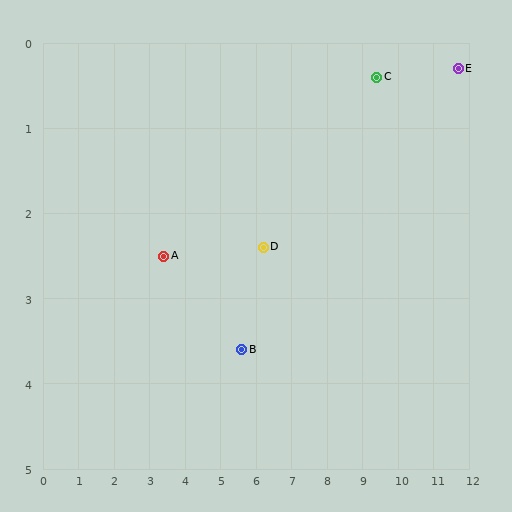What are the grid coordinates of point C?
Point C is at approximately (9.4, 0.4).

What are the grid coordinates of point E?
Point E is at approximately (11.7, 0.3).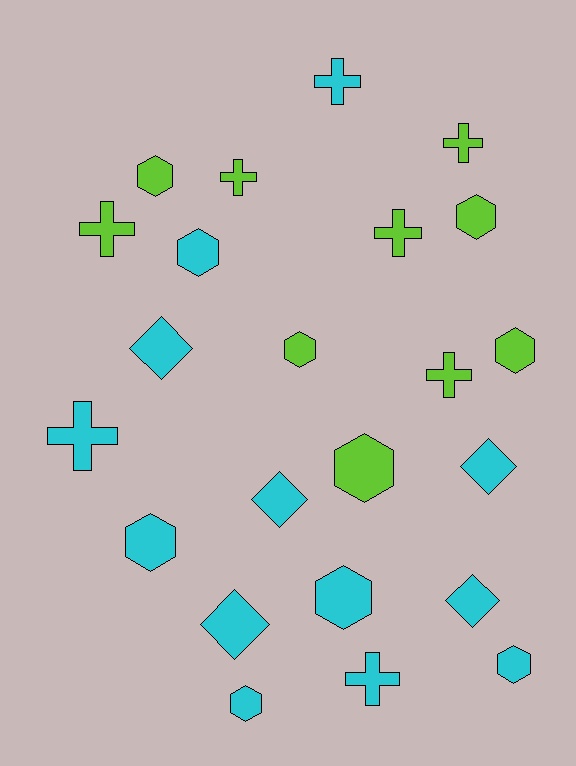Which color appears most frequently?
Cyan, with 13 objects.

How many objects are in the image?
There are 23 objects.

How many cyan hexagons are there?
There are 5 cyan hexagons.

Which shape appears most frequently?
Hexagon, with 10 objects.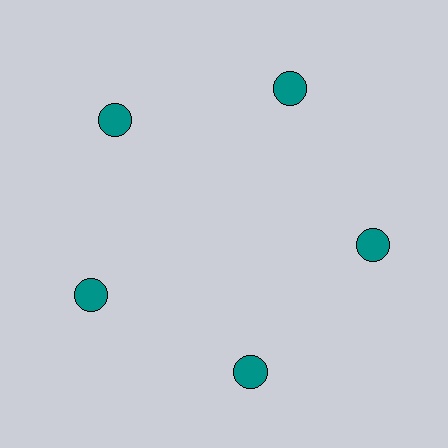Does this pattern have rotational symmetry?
Yes, this pattern has 5-fold rotational symmetry. It looks the same after rotating 72 degrees around the center.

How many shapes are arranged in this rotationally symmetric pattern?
There are 5 shapes, arranged in 5 groups of 1.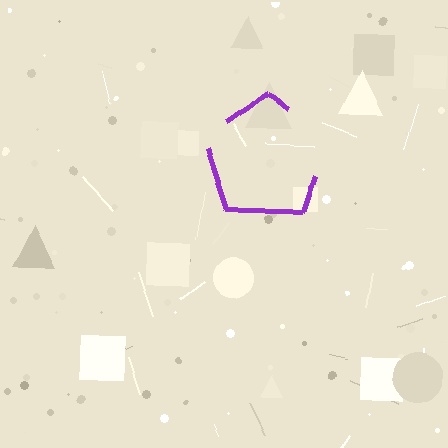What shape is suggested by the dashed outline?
The dashed outline suggests a pentagon.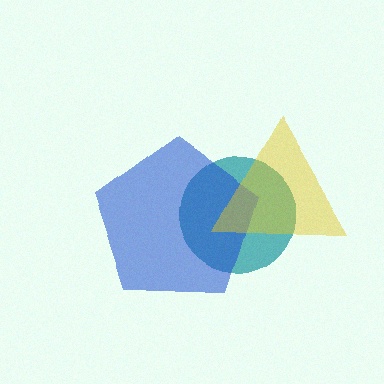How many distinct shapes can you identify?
There are 3 distinct shapes: a teal circle, a blue pentagon, a yellow triangle.